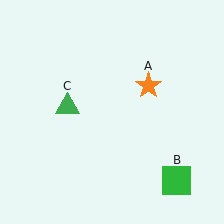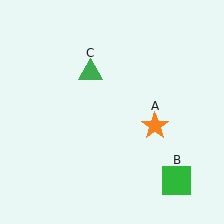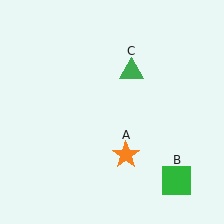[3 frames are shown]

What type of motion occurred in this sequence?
The orange star (object A), green triangle (object C) rotated clockwise around the center of the scene.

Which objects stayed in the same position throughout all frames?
Green square (object B) remained stationary.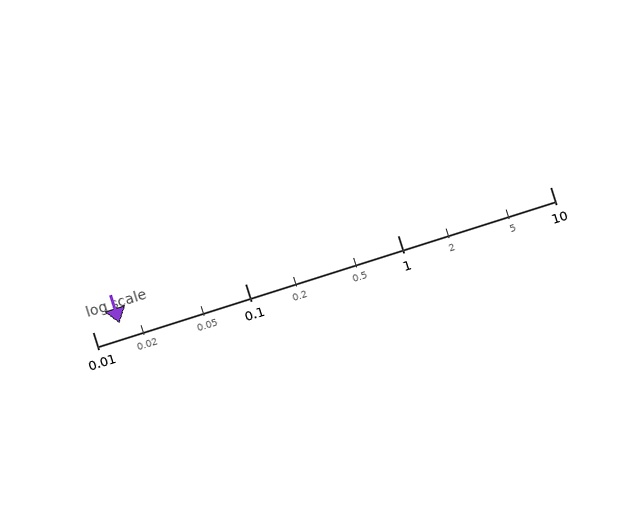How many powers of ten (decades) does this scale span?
The scale spans 3 decades, from 0.01 to 10.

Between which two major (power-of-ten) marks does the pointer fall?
The pointer is between 0.01 and 0.1.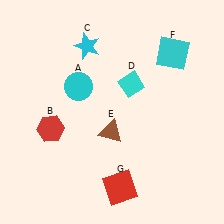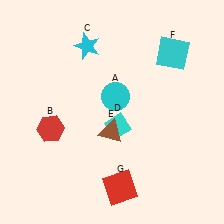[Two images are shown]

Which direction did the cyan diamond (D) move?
The cyan diamond (D) moved down.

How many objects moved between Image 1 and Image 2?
2 objects moved between the two images.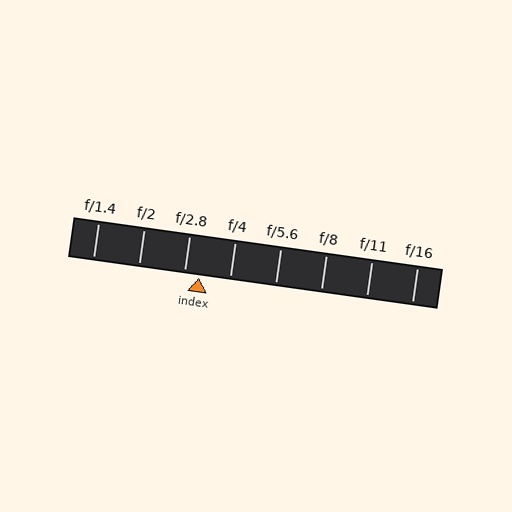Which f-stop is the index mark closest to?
The index mark is closest to f/2.8.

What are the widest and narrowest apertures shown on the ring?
The widest aperture shown is f/1.4 and the narrowest is f/16.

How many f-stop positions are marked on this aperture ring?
There are 8 f-stop positions marked.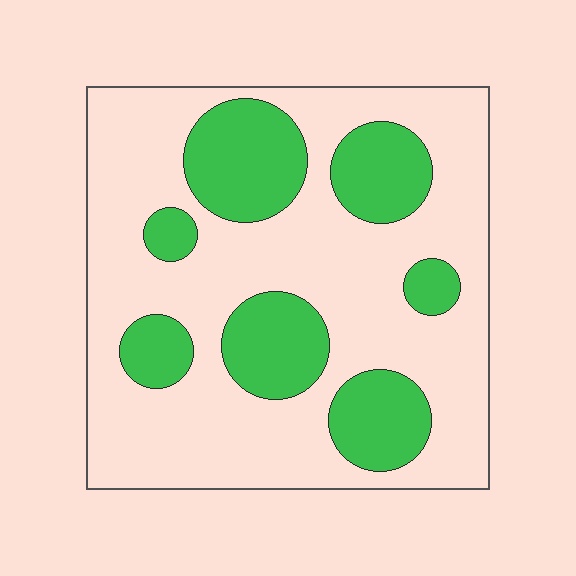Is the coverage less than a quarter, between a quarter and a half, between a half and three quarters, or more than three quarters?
Between a quarter and a half.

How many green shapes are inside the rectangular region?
7.